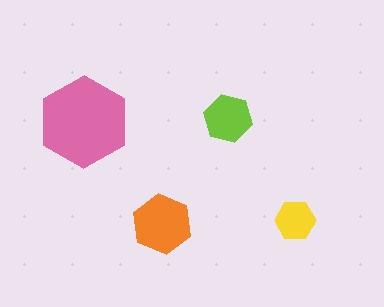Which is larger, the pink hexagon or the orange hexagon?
The pink one.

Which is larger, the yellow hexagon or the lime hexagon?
The lime one.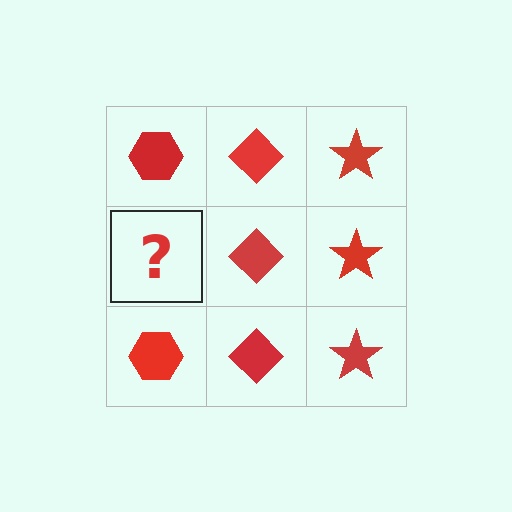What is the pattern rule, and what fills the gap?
The rule is that each column has a consistent shape. The gap should be filled with a red hexagon.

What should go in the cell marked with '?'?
The missing cell should contain a red hexagon.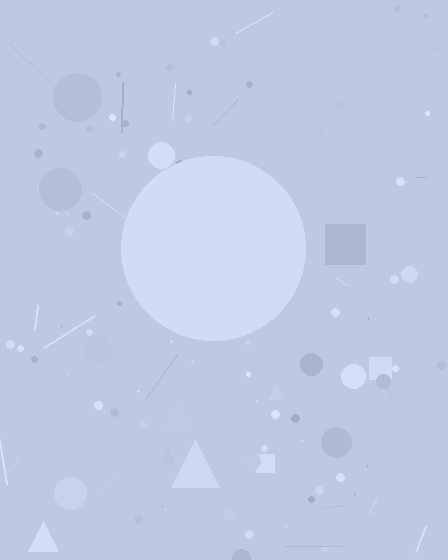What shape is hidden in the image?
A circle is hidden in the image.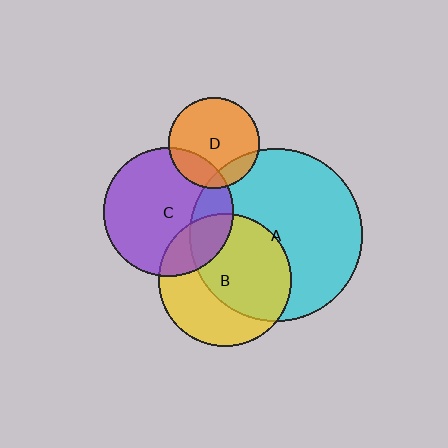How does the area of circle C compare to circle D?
Approximately 2.0 times.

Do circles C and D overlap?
Yes.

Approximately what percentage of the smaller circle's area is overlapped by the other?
Approximately 20%.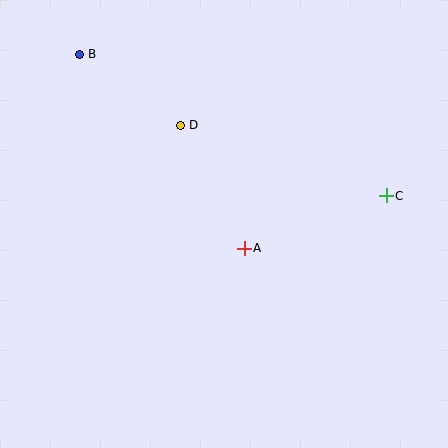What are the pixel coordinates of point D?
Point D is at (180, 125).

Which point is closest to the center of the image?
Point A at (244, 248) is closest to the center.